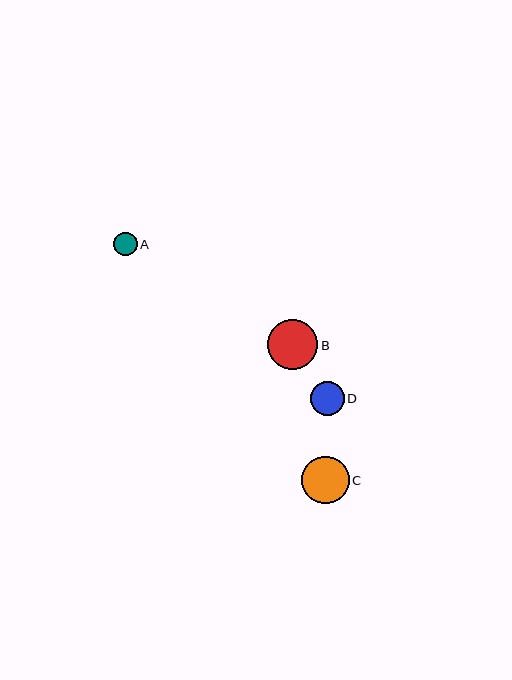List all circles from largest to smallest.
From largest to smallest: B, C, D, A.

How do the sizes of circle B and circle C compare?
Circle B and circle C are approximately the same size.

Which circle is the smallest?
Circle A is the smallest with a size of approximately 23 pixels.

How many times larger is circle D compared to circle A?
Circle D is approximately 1.5 times the size of circle A.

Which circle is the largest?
Circle B is the largest with a size of approximately 50 pixels.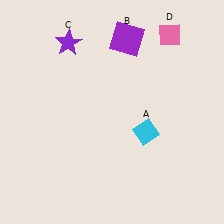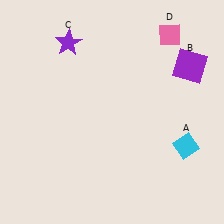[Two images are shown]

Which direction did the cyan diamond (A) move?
The cyan diamond (A) moved right.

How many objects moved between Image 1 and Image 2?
2 objects moved between the two images.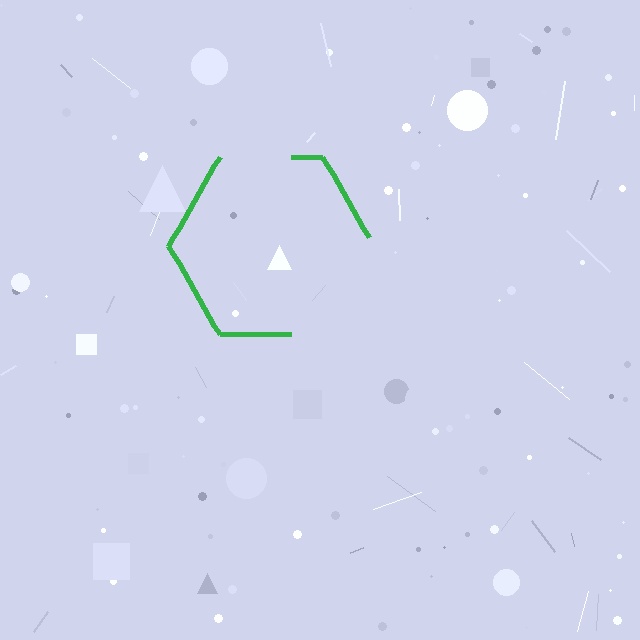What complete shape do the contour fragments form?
The contour fragments form a hexagon.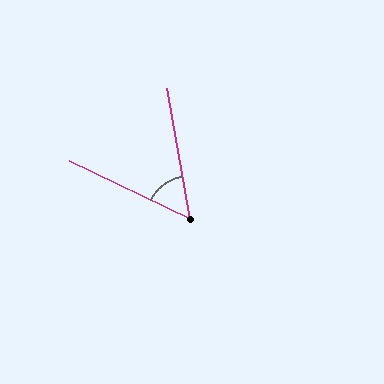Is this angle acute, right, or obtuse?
It is acute.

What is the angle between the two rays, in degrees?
Approximately 54 degrees.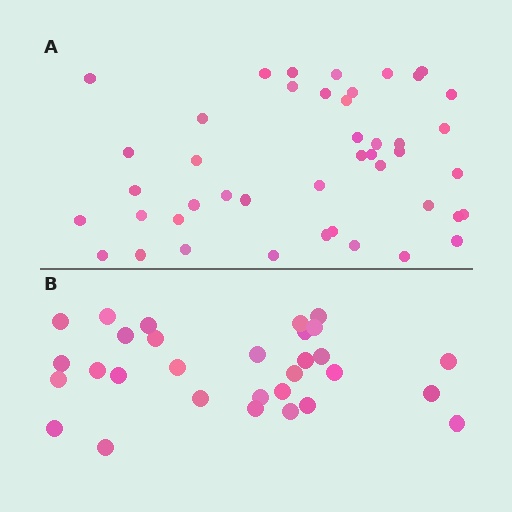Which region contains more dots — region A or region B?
Region A (the top region) has more dots.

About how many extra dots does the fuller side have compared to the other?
Region A has approximately 15 more dots than region B.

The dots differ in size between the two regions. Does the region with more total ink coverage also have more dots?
No. Region B has more total ink coverage because its dots are larger, but region A actually contains more individual dots. Total area can be misleading — the number of items is what matters here.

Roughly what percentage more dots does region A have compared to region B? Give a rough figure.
About 45% more.